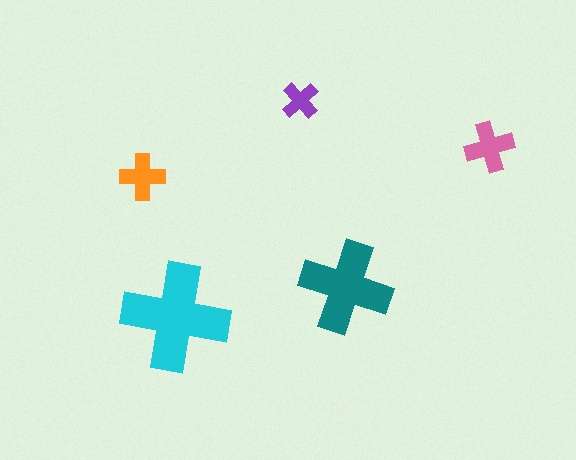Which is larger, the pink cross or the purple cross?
The pink one.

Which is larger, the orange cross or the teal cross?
The teal one.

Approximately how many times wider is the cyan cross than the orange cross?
About 2.5 times wider.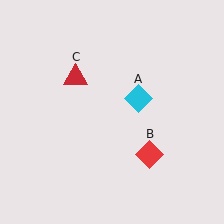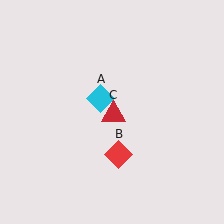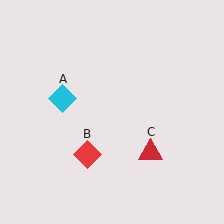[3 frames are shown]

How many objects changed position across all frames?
3 objects changed position: cyan diamond (object A), red diamond (object B), red triangle (object C).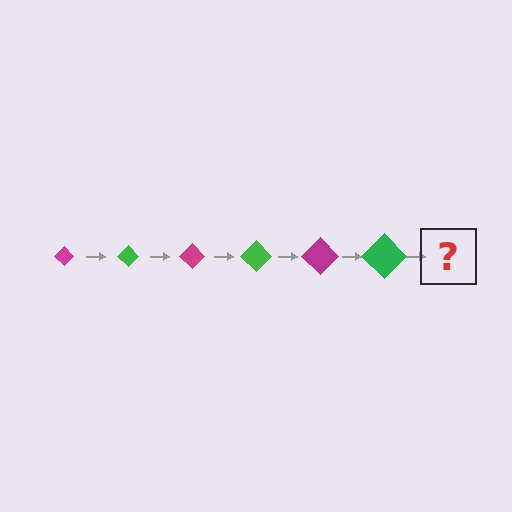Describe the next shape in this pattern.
It should be a magenta diamond, larger than the previous one.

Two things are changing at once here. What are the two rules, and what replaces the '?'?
The two rules are that the diamond grows larger each step and the color cycles through magenta and green. The '?' should be a magenta diamond, larger than the previous one.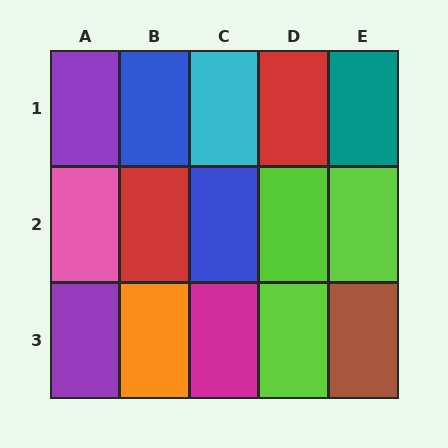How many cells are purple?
2 cells are purple.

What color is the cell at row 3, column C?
Magenta.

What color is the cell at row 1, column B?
Blue.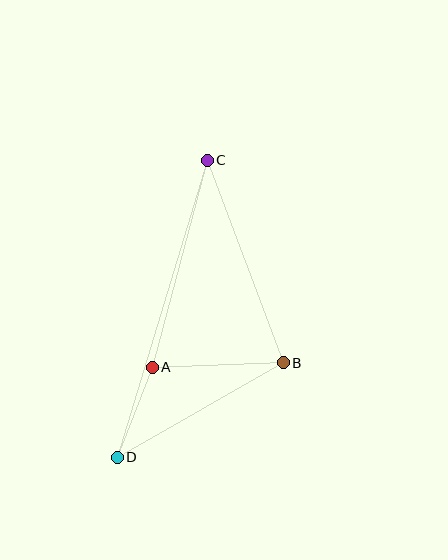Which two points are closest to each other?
Points A and D are closest to each other.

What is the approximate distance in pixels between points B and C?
The distance between B and C is approximately 216 pixels.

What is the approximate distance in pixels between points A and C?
The distance between A and C is approximately 214 pixels.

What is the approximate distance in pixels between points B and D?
The distance between B and D is approximately 191 pixels.